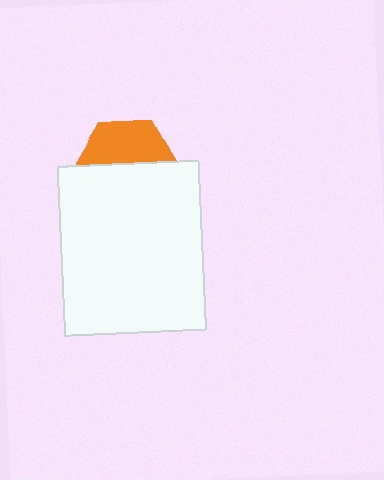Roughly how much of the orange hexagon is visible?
A small part of it is visible (roughly 44%).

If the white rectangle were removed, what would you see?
You would see the complete orange hexagon.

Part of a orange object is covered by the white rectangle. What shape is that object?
It is a hexagon.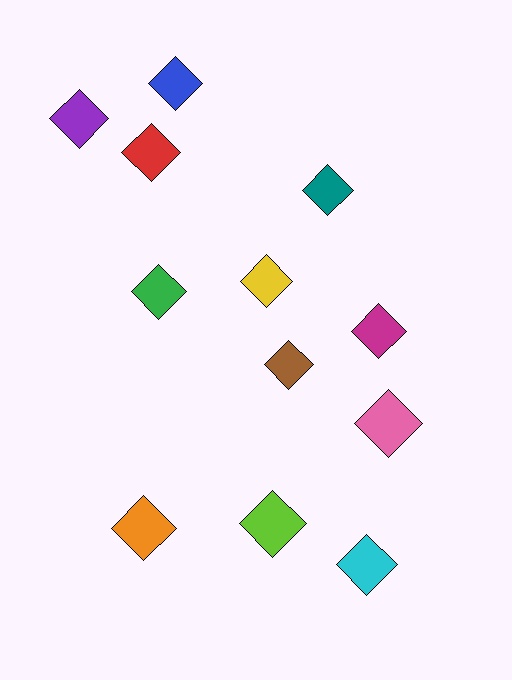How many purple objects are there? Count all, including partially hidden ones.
There is 1 purple object.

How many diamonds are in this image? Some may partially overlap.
There are 12 diamonds.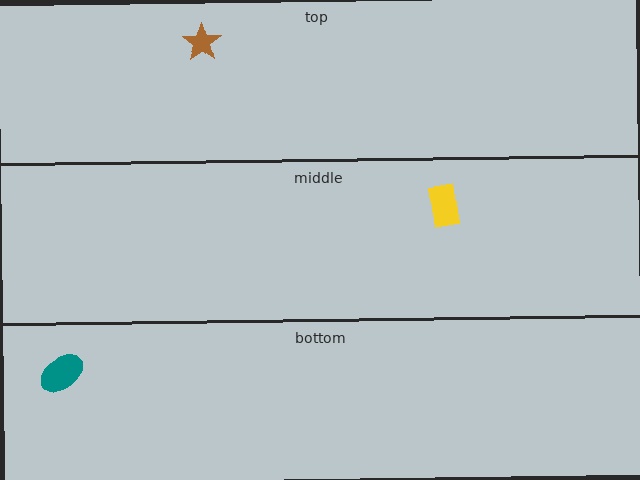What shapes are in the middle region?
The yellow rectangle.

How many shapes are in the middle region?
1.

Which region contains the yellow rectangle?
The middle region.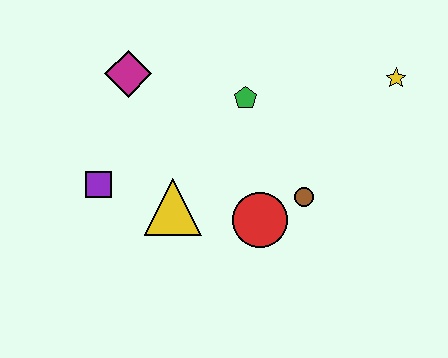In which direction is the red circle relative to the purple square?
The red circle is to the right of the purple square.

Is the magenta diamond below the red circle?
No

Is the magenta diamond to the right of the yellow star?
No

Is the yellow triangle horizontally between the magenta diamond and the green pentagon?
Yes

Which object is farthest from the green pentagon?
The purple square is farthest from the green pentagon.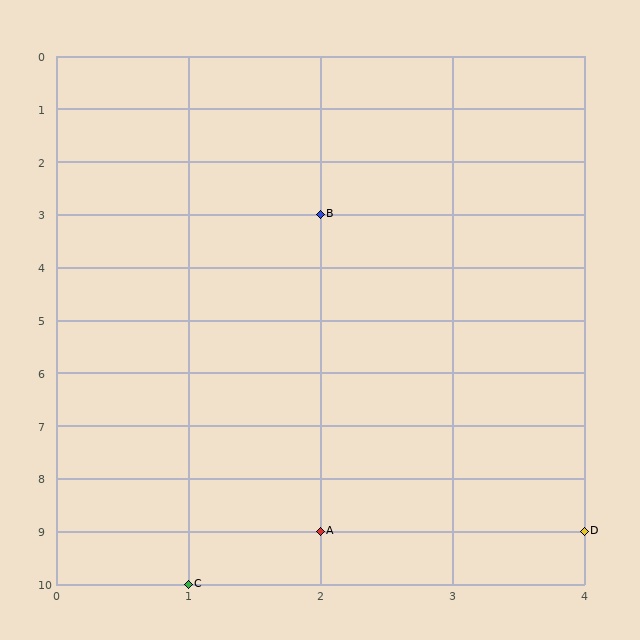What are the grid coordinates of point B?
Point B is at grid coordinates (2, 3).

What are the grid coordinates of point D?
Point D is at grid coordinates (4, 9).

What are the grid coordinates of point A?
Point A is at grid coordinates (2, 9).